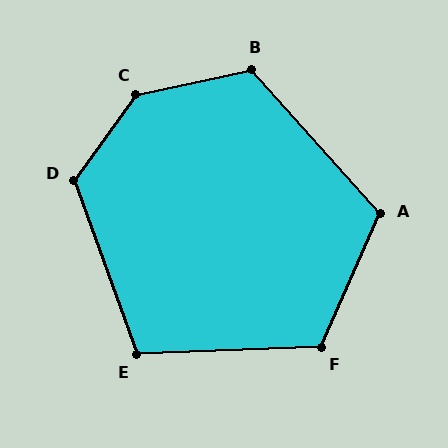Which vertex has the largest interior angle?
C, at approximately 138 degrees.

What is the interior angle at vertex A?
Approximately 114 degrees (obtuse).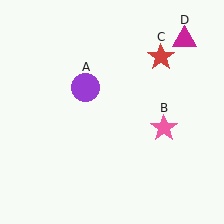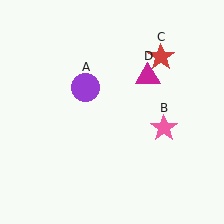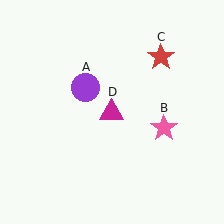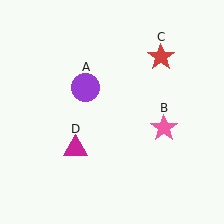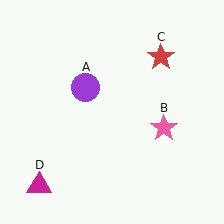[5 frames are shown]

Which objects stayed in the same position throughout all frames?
Purple circle (object A) and pink star (object B) and red star (object C) remained stationary.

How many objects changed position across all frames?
1 object changed position: magenta triangle (object D).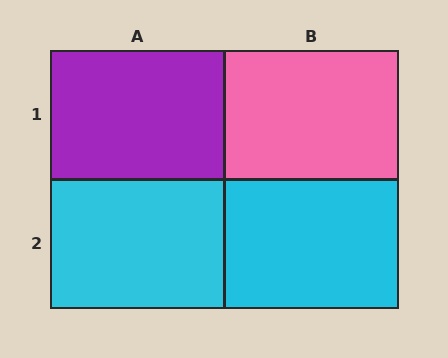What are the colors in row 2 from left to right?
Cyan, cyan.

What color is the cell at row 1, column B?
Pink.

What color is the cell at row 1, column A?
Purple.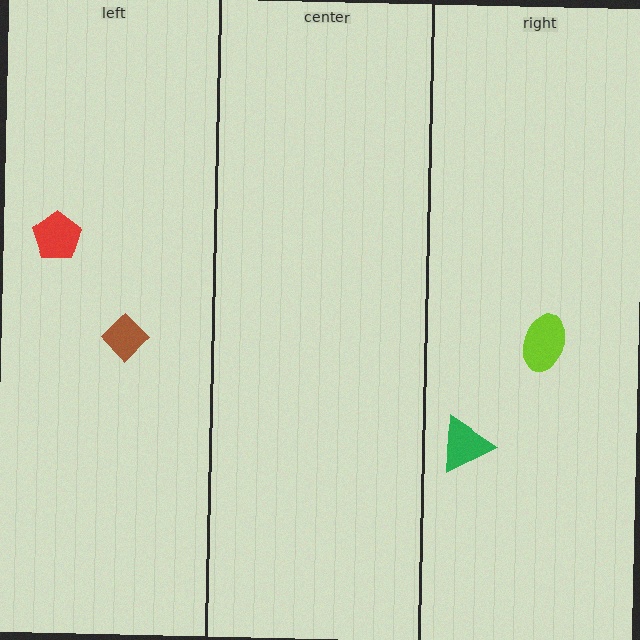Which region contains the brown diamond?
The left region.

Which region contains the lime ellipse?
The right region.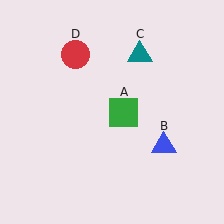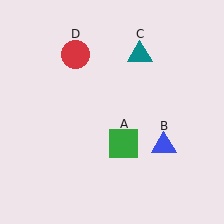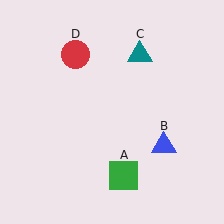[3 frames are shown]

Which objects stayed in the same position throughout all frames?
Blue triangle (object B) and teal triangle (object C) and red circle (object D) remained stationary.